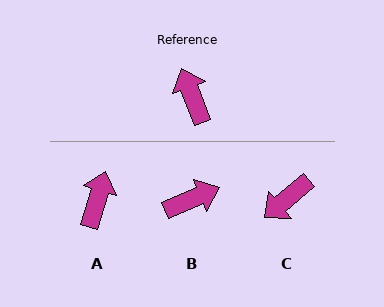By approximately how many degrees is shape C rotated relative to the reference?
Approximately 109 degrees counter-clockwise.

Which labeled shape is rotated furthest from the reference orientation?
C, about 109 degrees away.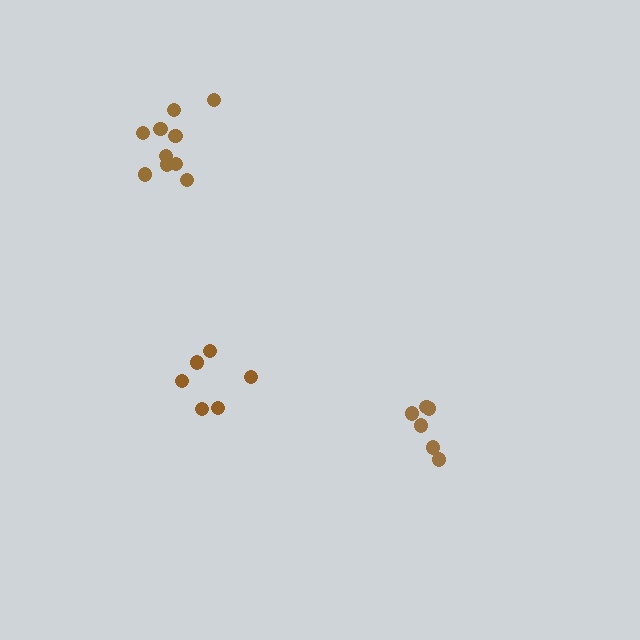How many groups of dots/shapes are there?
There are 3 groups.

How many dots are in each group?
Group 1: 6 dots, Group 2: 6 dots, Group 3: 11 dots (23 total).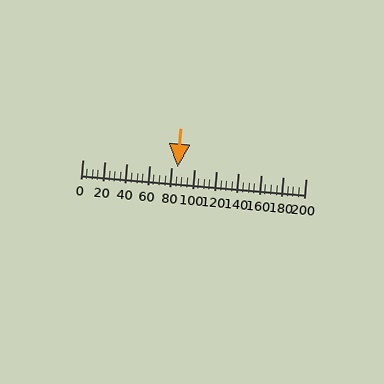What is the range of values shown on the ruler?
The ruler shows values from 0 to 200.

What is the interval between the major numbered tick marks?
The major tick marks are spaced 20 units apart.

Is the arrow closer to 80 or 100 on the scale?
The arrow is closer to 80.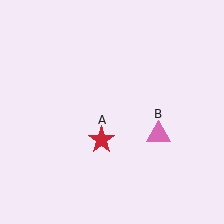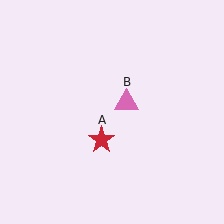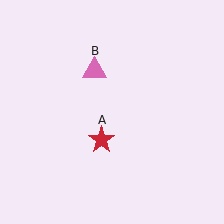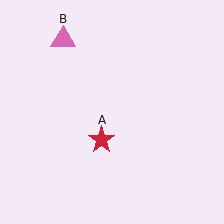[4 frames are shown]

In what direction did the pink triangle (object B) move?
The pink triangle (object B) moved up and to the left.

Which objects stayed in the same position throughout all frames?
Red star (object A) remained stationary.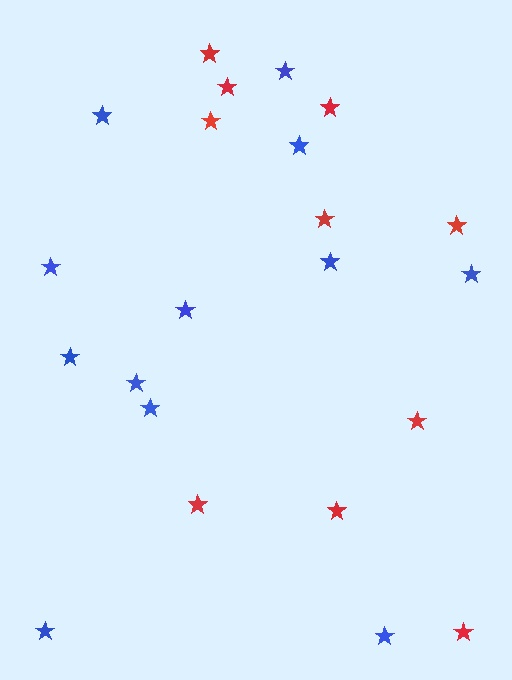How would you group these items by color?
There are 2 groups: one group of blue stars (12) and one group of red stars (10).